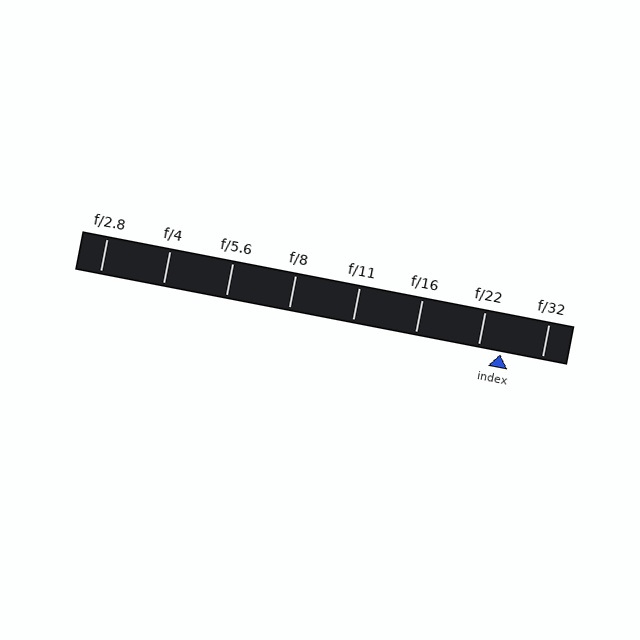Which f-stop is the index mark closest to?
The index mark is closest to f/22.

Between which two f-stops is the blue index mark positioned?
The index mark is between f/22 and f/32.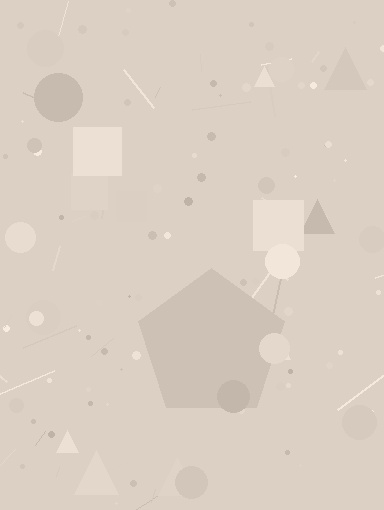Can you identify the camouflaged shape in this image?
The camouflaged shape is a pentagon.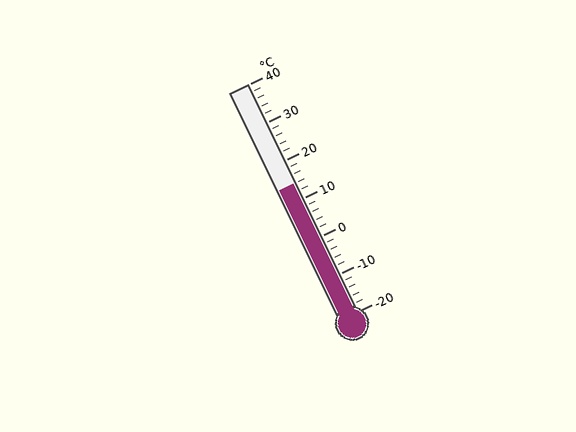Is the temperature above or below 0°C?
The temperature is above 0°C.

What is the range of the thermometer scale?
The thermometer scale ranges from -20°C to 40°C.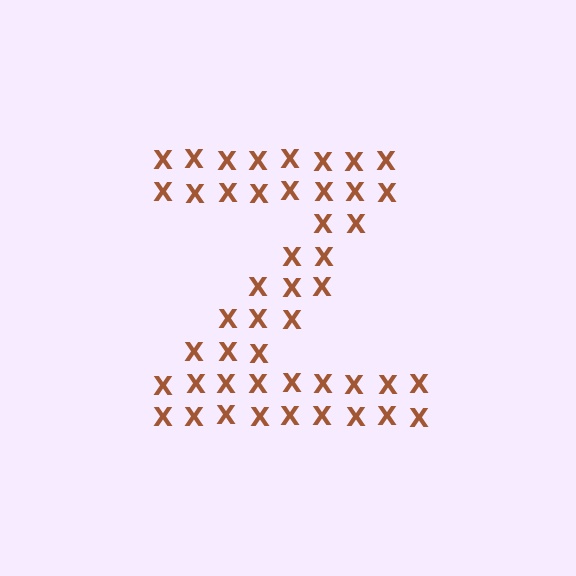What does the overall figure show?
The overall figure shows the letter Z.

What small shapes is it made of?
It is made of small letter X's.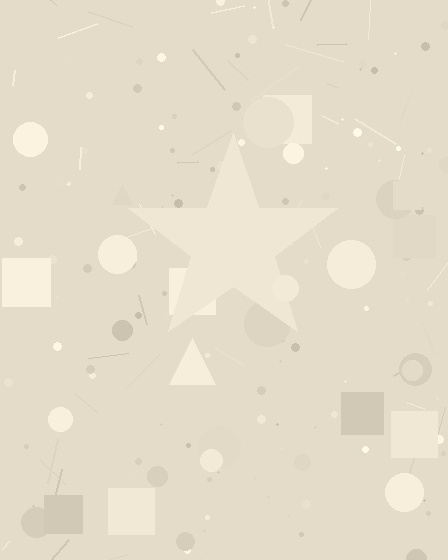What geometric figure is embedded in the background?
A star is embedded in the background.